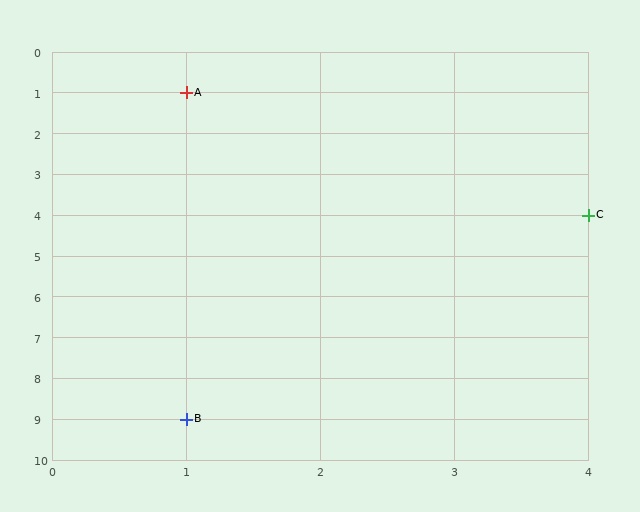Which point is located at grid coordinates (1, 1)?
Point A is at (1, 1).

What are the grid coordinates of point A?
Point A is at grid coordinates (1, 1).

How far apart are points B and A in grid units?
Points B and A are 8 rows apart.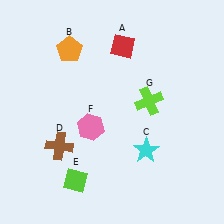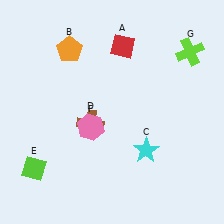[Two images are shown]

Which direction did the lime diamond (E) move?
The lime diamond (E) moved left.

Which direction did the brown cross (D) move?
The brown cross (D) moved right.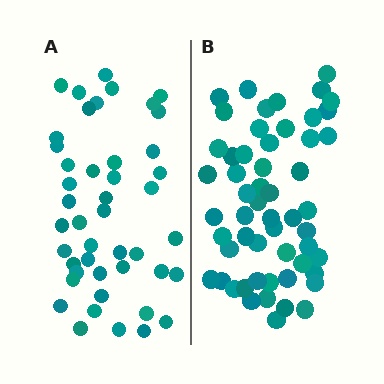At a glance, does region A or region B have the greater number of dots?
Region B (the right region) has more dots.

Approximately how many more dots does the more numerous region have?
Region B has roughly 10 or so more dots than region A.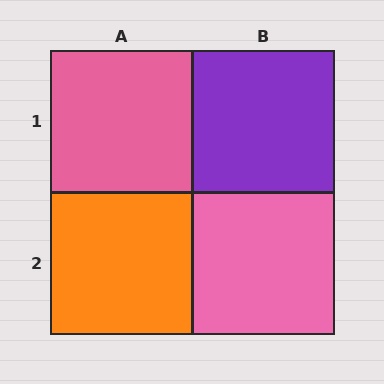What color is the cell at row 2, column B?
Pink.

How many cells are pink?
2 cells are pink.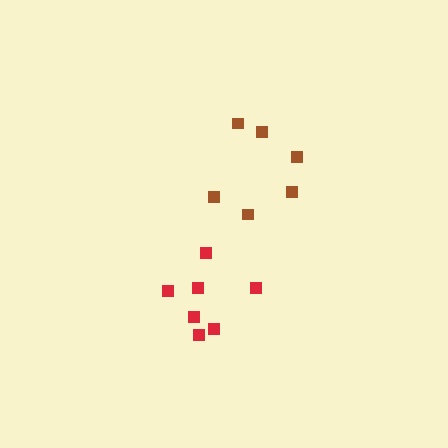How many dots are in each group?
Group 1: 7 dots, Group 2: 6 dots (13 total).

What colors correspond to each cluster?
The clusters are colored: red, brown.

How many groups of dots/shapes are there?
There are 2 groups.